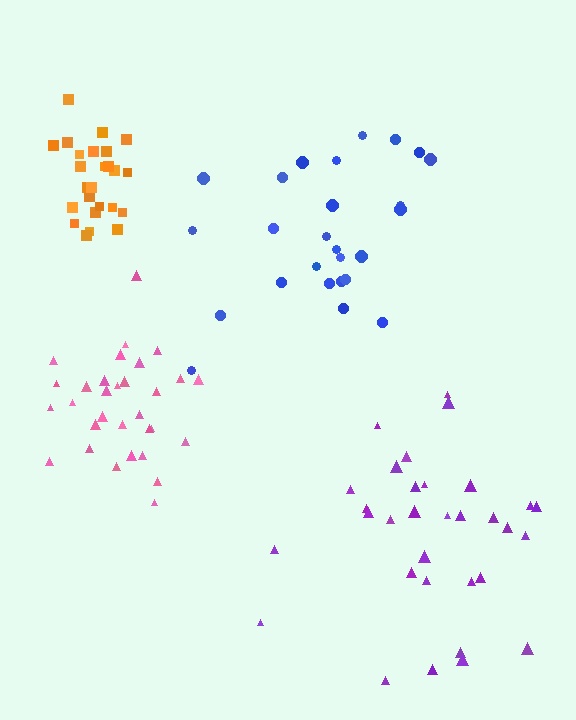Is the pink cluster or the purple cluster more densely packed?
Pink.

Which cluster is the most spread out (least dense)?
Blue.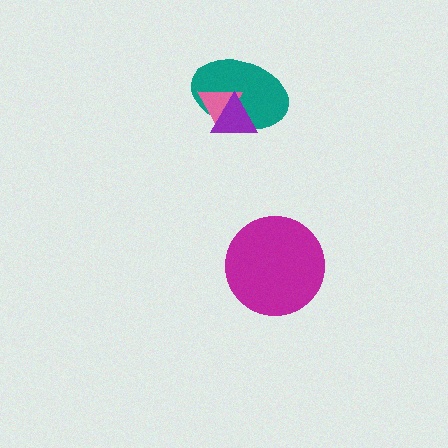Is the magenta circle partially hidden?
No, no other shape covers it.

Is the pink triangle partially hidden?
Yes, it is partially covered by another shape.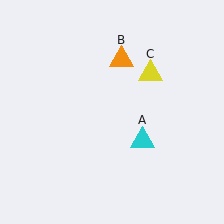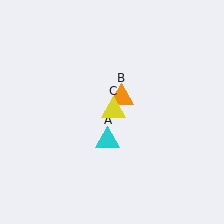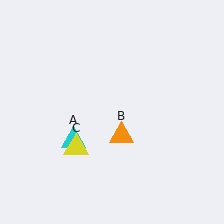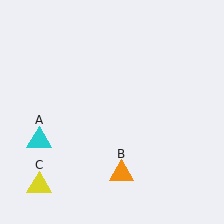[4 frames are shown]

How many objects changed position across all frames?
3 objects changed position: cyan triangle (object A), orange triangle (object B), yellow triangle (object C).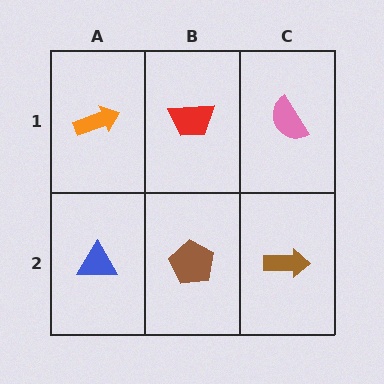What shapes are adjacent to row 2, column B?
A red trapezoid (row 1, column B), a blue triangle (row 2, column A), a brown arrow (row 2, column C).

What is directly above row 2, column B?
A red trapezoid.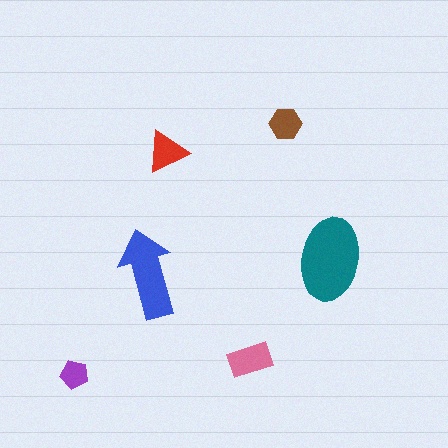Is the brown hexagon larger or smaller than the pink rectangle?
Smaller.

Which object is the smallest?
The purple pentagon.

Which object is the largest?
The teal ellipse.